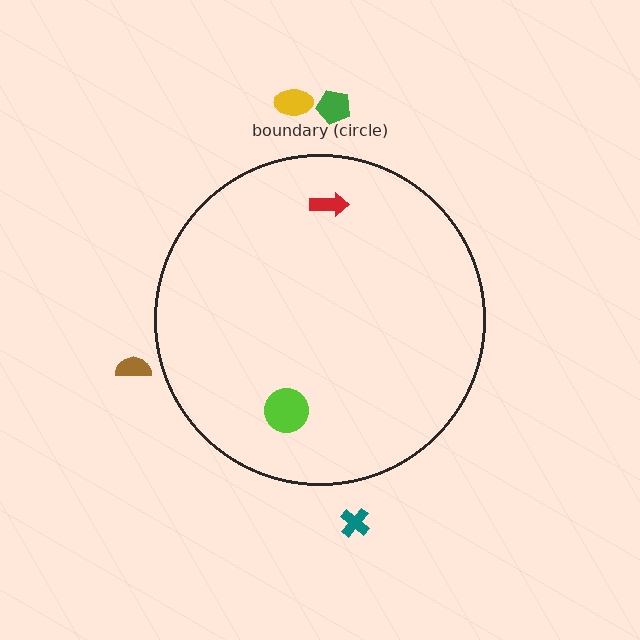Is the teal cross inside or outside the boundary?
Outside.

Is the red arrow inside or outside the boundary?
Inside.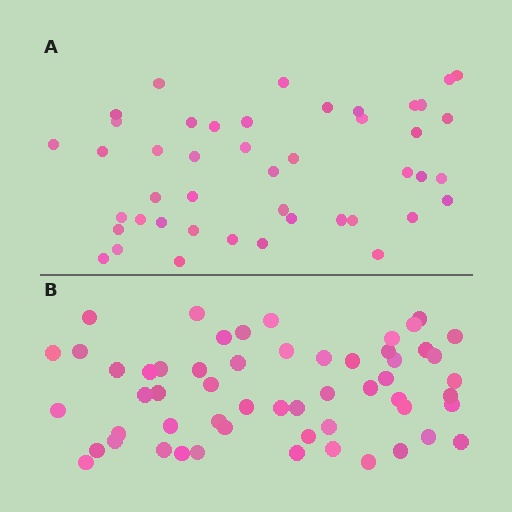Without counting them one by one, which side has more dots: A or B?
Region B (the bottom region) has more dots.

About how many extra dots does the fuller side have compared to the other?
Region B has roughly 12 or so more dots than region A.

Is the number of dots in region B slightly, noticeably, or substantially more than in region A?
Region B has only slightly more — the two regions are fairly close. The ratio is roughly 1.2 to 1.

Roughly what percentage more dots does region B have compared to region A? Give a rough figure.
About 25% more.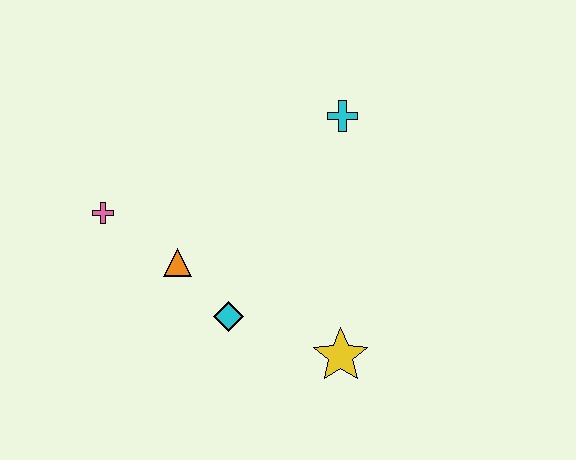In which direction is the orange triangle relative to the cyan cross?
The orange triangle is to the left of the cyan cross.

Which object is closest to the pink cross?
The orange triangle is closest to the pink cross.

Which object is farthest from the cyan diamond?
The cyan cross is farthest from the cyan diamond.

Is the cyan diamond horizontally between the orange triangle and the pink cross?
No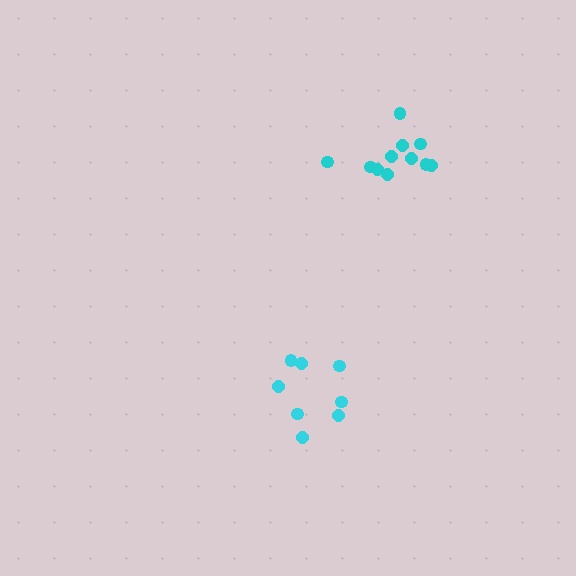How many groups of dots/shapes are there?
There are 2 groups.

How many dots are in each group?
Group 1: 8 dots, Group 2: 11 dots (19 total).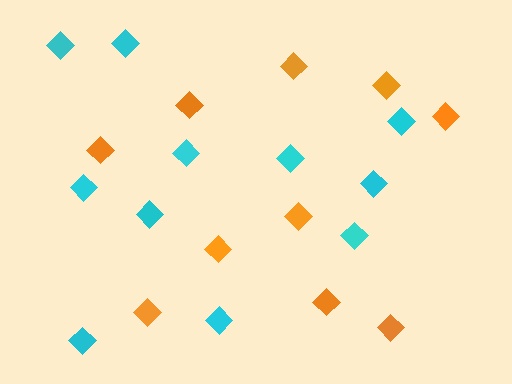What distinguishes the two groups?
There are 2 groups: one group of orange diamonds (10) and one group of cyan diamonds (11).